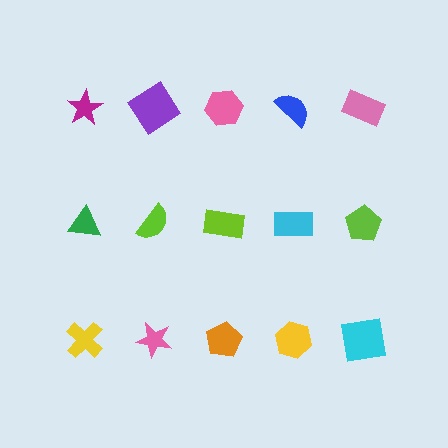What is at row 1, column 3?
A pink hexagon.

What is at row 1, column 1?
A magenta star.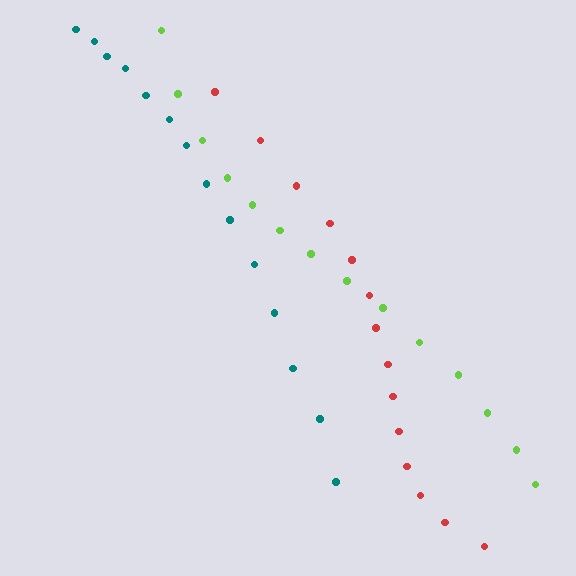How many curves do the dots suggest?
There are 3 distinct paths.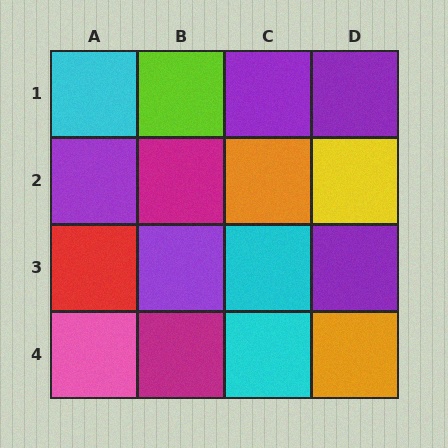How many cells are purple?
5 cells are purple.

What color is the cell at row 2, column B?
Magenta.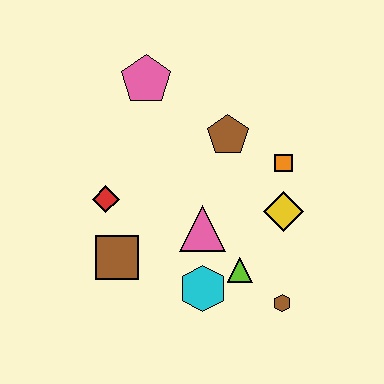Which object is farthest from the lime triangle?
The pink pentagon is farthest from the lime triangle.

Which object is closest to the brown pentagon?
The orange square is closest to the brown pentagon.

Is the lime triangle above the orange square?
No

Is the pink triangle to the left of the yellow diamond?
Yes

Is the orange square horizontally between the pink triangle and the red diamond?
No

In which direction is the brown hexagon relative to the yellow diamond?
The brown hexagon is below the yellow diamond.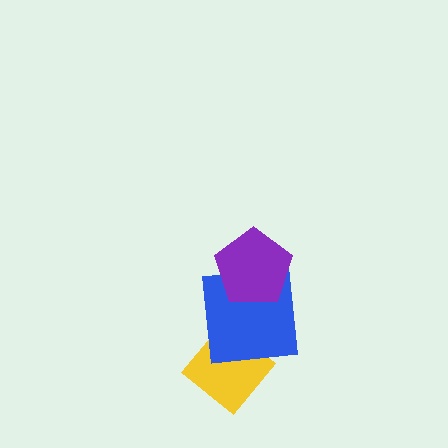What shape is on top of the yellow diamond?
The blue square is on top of the yellow diamond.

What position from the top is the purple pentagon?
The purple pentagon is 1st from the top.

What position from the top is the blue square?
The blue square is 2nd from the top.